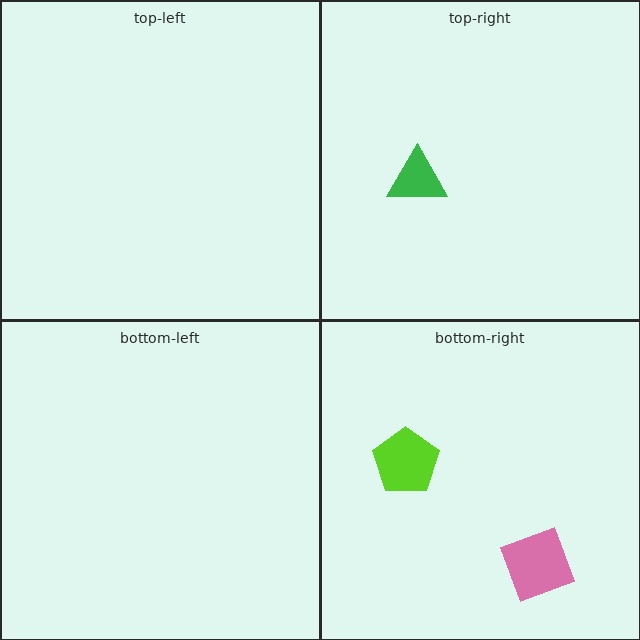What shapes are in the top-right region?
The green triangle.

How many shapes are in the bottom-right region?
2.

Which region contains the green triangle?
The top-right region.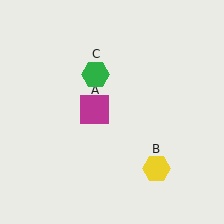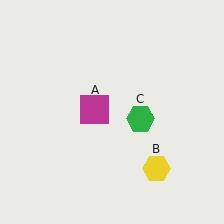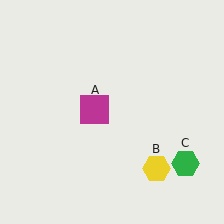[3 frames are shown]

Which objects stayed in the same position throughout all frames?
Magenta square (object A) and yellow hexagon (object B) remained stationary.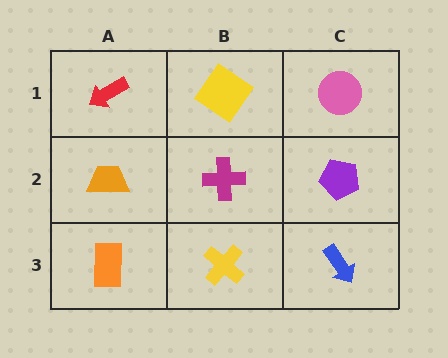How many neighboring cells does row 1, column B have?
3.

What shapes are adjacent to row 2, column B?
A yellow diamond (row 1, column B), a yellow cross (row 3, column B), an orange trapezoid (row 2, column A), a purple pentagon (row 2, column C).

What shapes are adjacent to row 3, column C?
A purple pentagon (row 2, column C), a yellow cross (row 3, column B).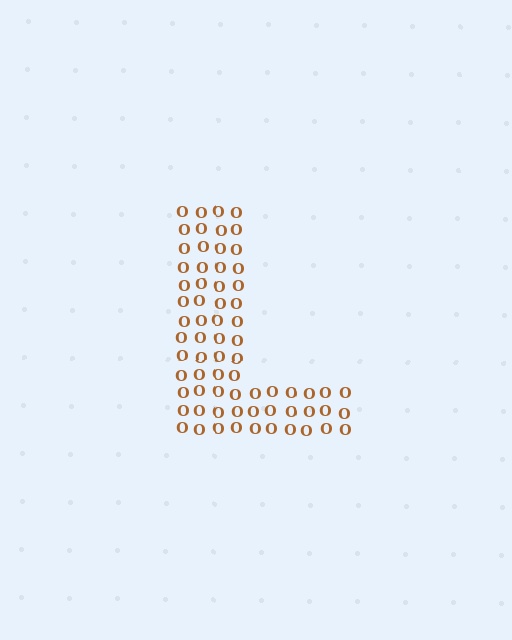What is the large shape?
The large shape is the letter L.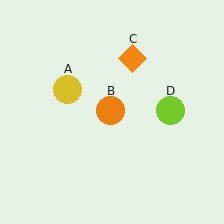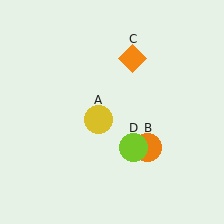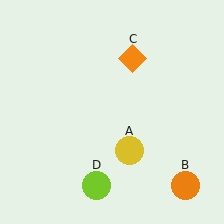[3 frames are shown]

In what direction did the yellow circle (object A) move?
The yellow circle (object A) moved down and to the right.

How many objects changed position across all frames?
3 objects changed position: yellow circle (object A), orange circle (object B), lime circle (object D).